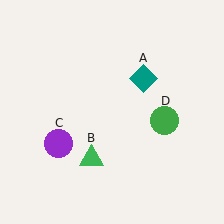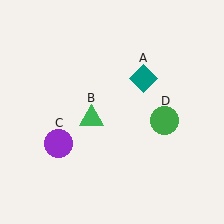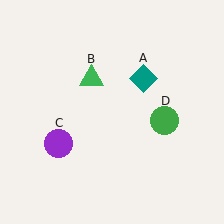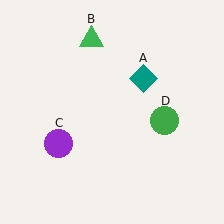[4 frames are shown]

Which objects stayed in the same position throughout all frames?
Teal diamond (object A) and purple circle (object C) and green circle (object D) remained stationary.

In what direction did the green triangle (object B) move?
The green triangle (object B) moved up.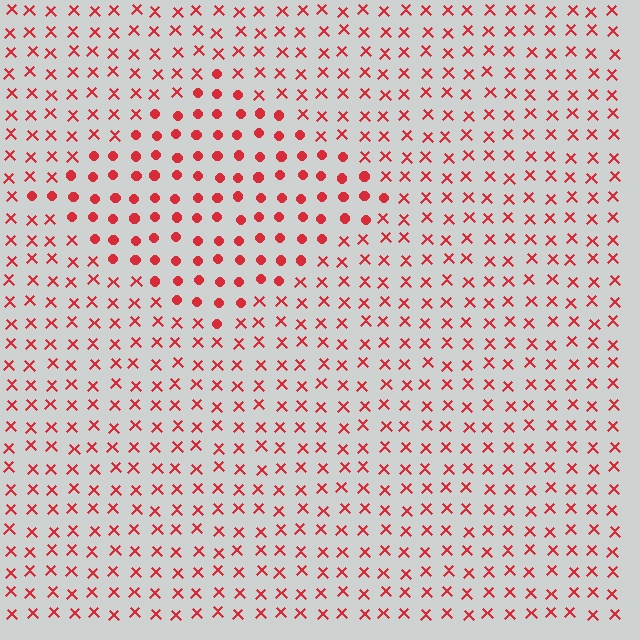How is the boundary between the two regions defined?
The boundary is defined by a change in element shape: circles inside vs. X marks outside. All elements share the same color and spacing.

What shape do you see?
I see a diamond.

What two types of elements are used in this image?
The image uses circles inside the diamond region and X marks outside it.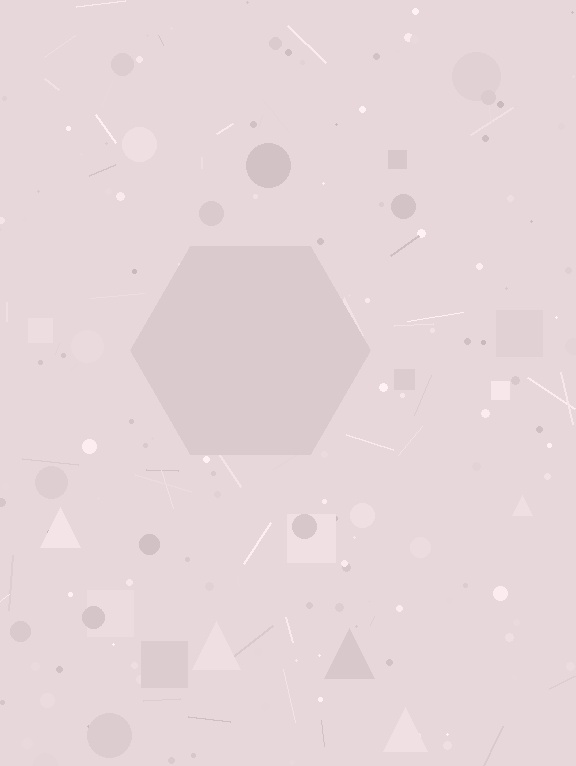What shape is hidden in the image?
A hexagon is hidden in the image.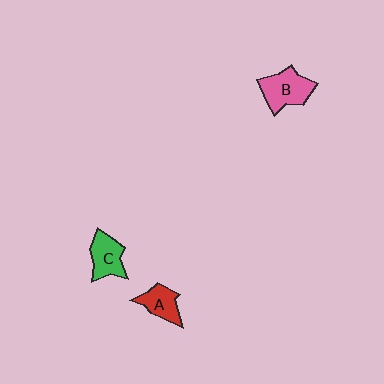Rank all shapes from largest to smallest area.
From largest to smallest: B (pink), C (green), A (red).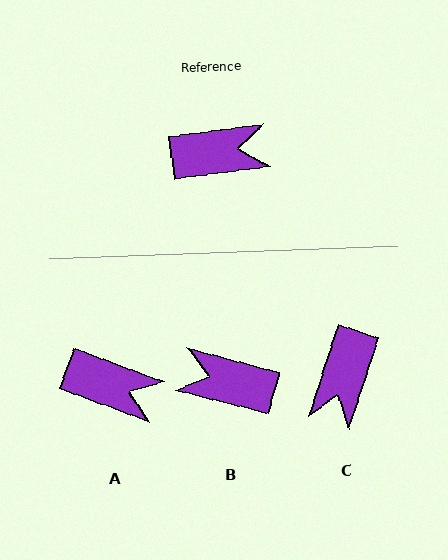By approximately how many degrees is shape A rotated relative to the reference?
Approximately 28 degrees clockwise.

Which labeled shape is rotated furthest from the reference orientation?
B, about 158 degrees away.